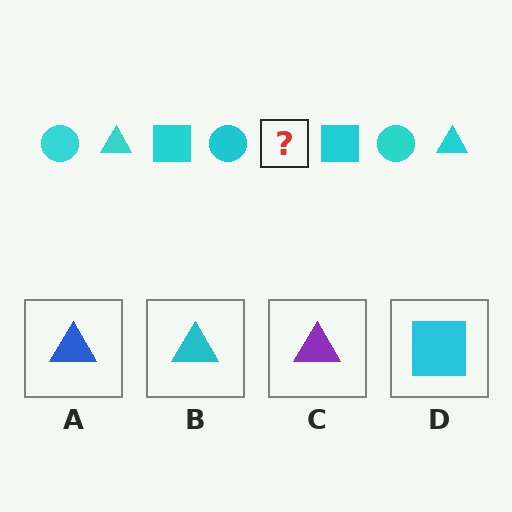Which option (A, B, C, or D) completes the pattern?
B.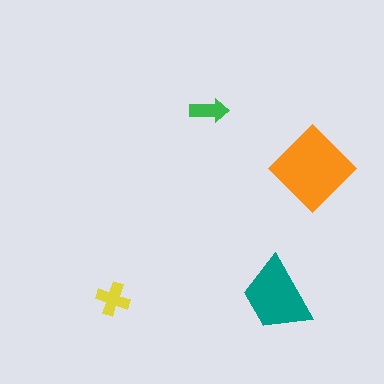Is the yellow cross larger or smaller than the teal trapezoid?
Smaller.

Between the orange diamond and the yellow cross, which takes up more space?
The orange diamond.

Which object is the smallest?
The green arrow.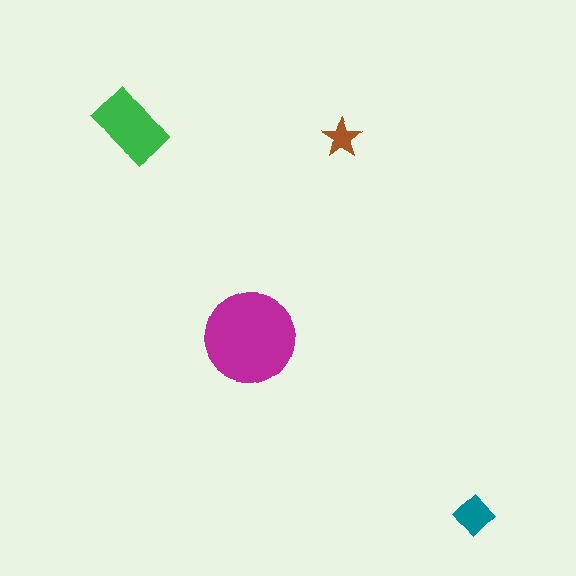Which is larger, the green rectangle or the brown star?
The green rectangle.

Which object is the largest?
The magenta circle.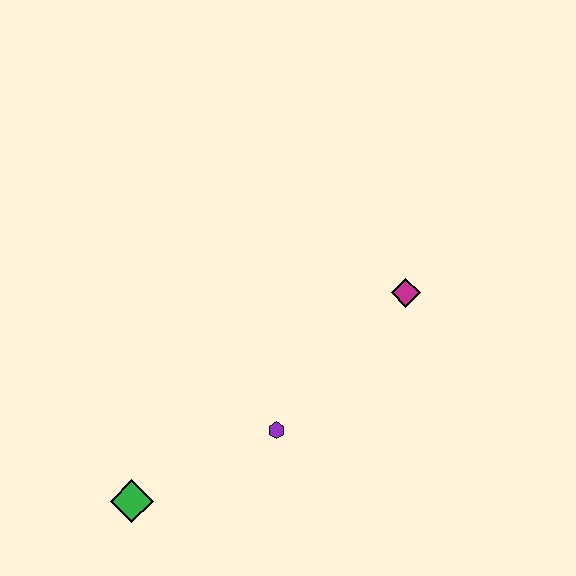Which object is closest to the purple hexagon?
The green diamond is closest to the purple hexagon.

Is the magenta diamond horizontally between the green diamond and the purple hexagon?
No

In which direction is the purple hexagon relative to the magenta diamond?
The purple hexagon is below the magenta diamond.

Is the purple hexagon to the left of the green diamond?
No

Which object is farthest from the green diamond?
The magenta diamond is farthest from the green diamond.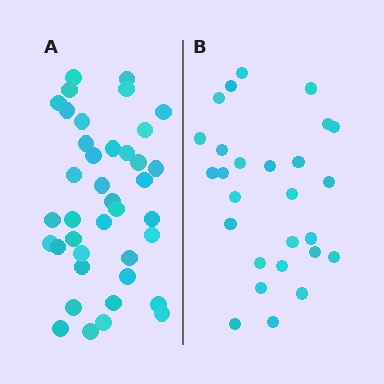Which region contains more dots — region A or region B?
Region A (the left region) has more dots.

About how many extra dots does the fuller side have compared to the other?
Region A has roughly 12 or so more dots than region B.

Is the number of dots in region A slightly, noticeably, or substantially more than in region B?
Region A has noticeably more, but not dramatically so. The ratio is roughly 1.4 to 1.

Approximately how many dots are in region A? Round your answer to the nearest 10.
About 40 dots. (The exact count is 39, which rounds to 40.)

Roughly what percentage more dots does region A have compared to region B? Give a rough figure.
About 45% more.